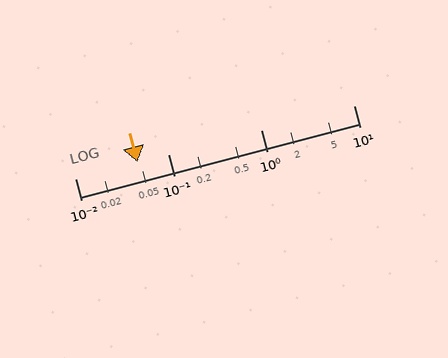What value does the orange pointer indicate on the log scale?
The pointer indicates approximately 0.047.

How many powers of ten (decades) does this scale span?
The scale spans 3 decades, from 0.01 to 10.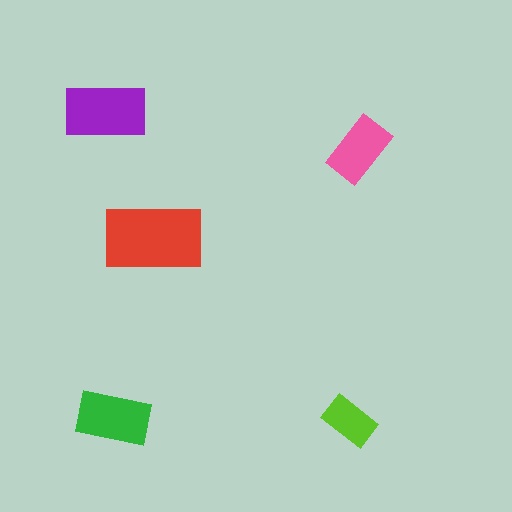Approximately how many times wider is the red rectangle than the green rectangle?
About 1.5 times wider.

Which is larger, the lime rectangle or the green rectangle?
The green one.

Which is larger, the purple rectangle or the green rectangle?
The purple one.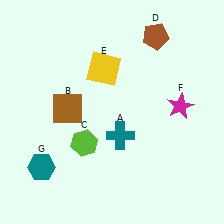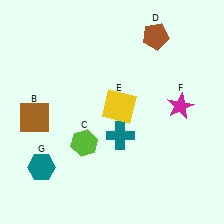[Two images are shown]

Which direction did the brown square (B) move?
The brown square (B) moved left.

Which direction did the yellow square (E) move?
The yellow square (E) moved down.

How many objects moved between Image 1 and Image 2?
2 objects moved between the two images.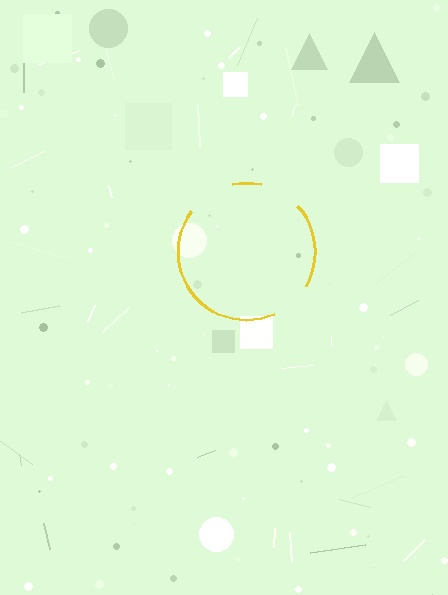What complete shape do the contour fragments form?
The contour fragments form a circle.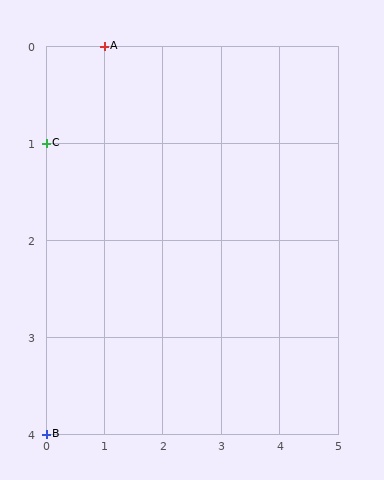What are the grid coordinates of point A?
Point A is at grid coordinates (1, 0).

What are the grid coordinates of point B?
Point B is at grid coordinates (0, 4).